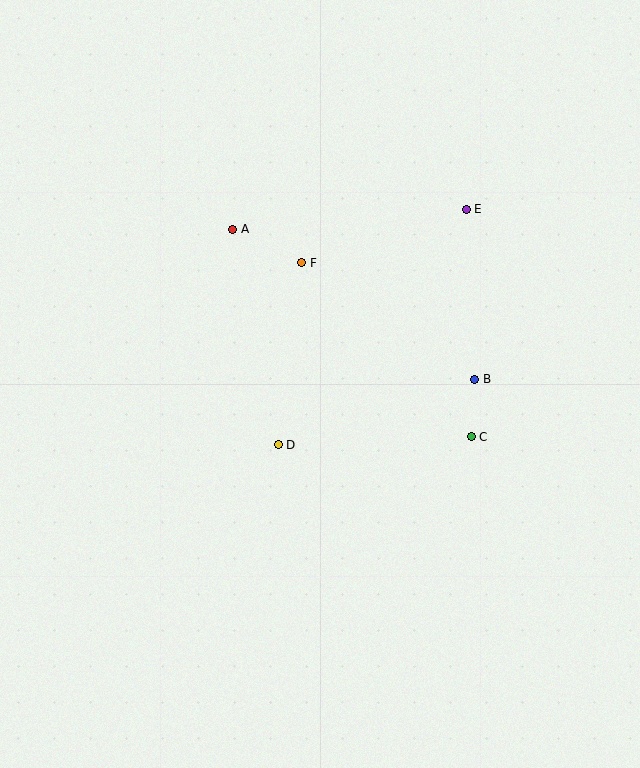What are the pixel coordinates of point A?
Point A is at (233, 229).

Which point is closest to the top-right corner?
Point E is closest to the top-right corner.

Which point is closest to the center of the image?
Point D at (278, 445) is closest to the center.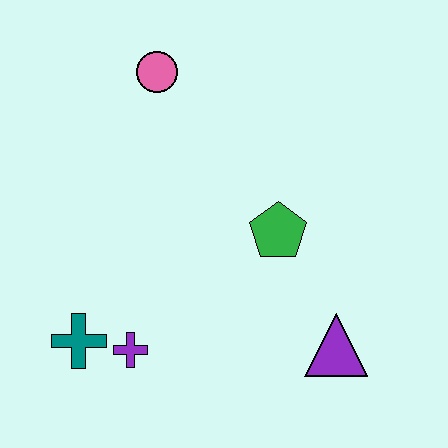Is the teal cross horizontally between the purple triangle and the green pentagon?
No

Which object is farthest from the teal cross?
The pink circle is farthest from the teal cross.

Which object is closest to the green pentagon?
The purple triangle is closest to the green pentagon.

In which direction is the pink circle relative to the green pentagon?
The pink circle is above the green pentagon.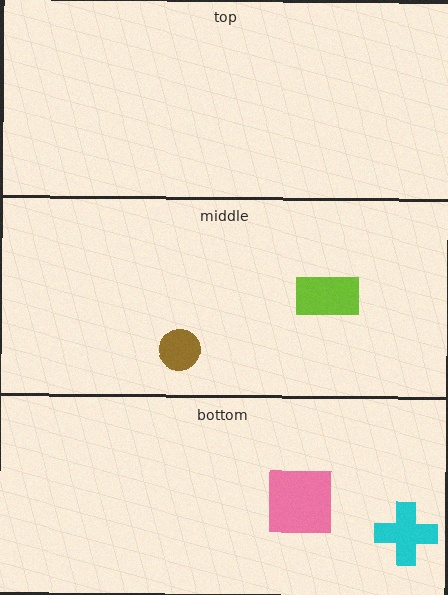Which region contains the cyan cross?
The bottom region.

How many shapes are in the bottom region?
2.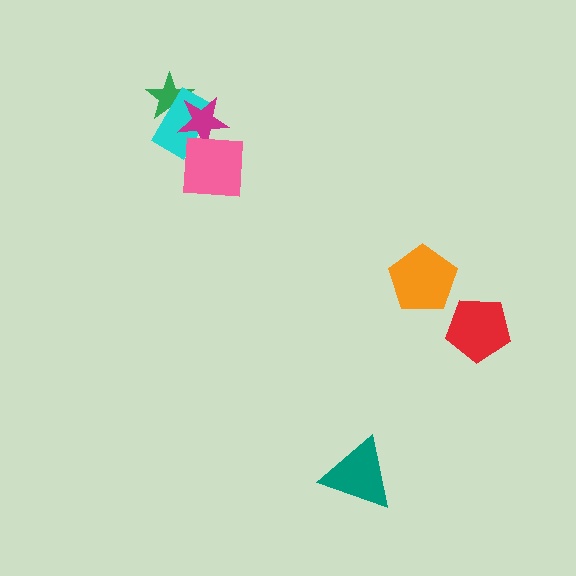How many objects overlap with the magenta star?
3 objects overlap with the magenta star.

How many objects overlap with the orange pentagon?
0 objects overlap with the orange pentagon.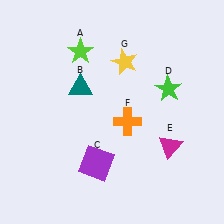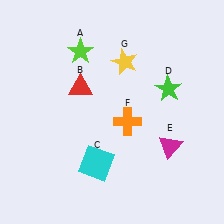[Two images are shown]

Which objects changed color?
B changed from teal to red. C changed from purple to cyan.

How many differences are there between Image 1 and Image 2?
There are 2 differences between the two images.